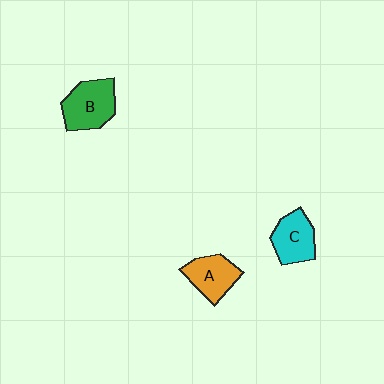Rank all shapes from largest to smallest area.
From largest to smallest: B (green), C (cyan), A (orange).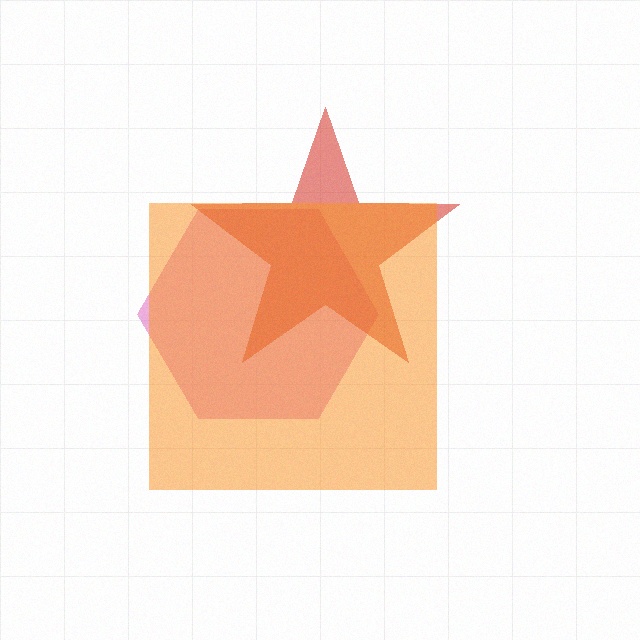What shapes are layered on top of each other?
The layered shapes are: a pink hexagon, a red star, an orange square.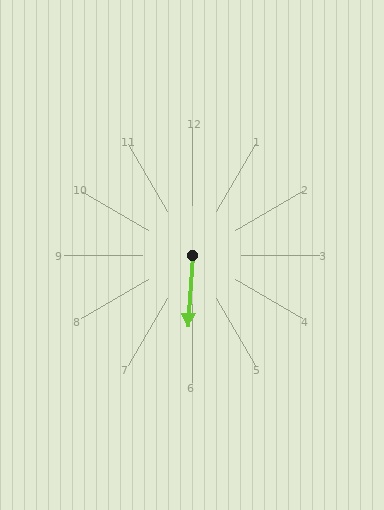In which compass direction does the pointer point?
South.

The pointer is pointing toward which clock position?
Roughly 6 o'clock.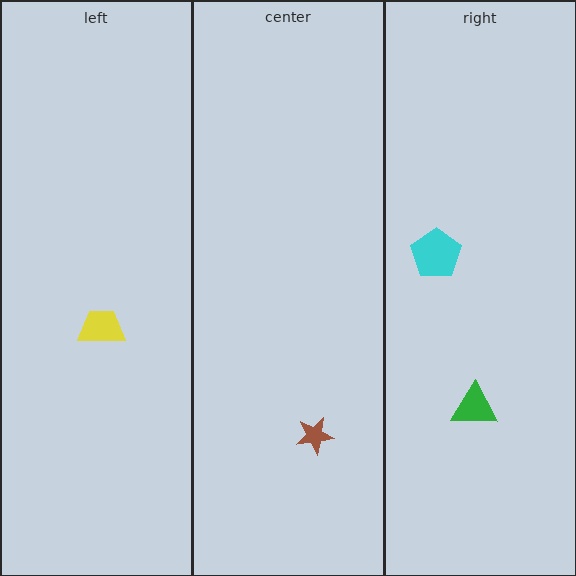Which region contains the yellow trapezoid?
The left region.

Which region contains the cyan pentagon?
The right region.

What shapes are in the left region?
The yellow trapezoid.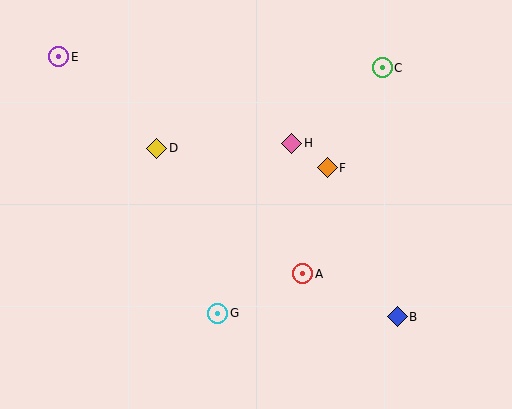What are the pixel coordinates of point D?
Point D is at (157, 148).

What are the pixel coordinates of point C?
Point C is at (382, 68).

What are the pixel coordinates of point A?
Point A is at (303, 274).